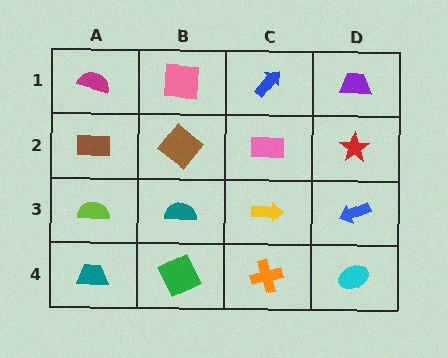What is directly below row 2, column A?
A lime semicircle.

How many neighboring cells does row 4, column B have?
3.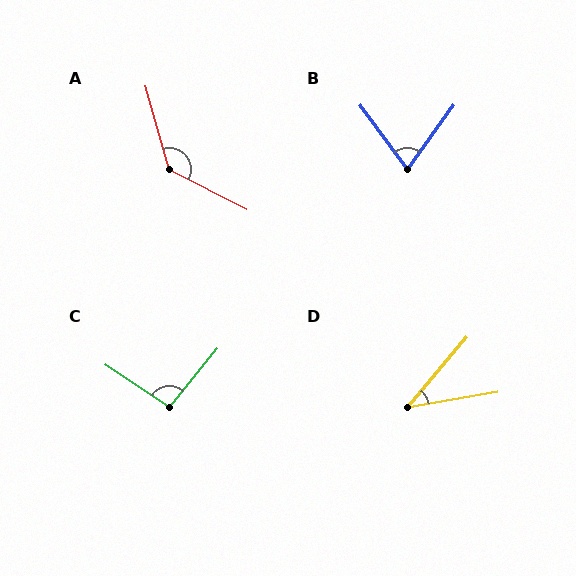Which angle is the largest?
A, at approximately 133 degrees.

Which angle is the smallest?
D, at approximately 40 degrees.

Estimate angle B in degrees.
Approximately 72 degrees.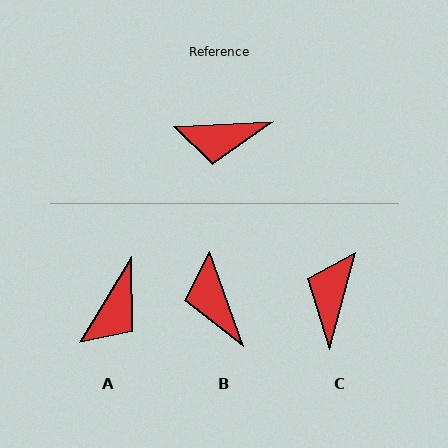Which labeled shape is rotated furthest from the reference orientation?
C, about 108 degrees away.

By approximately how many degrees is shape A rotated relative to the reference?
Approximately 56 degrees counter-clockwise.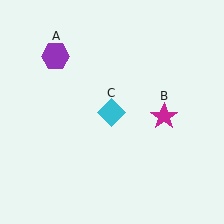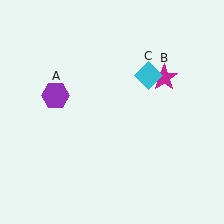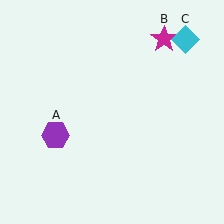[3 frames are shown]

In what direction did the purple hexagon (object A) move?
The purple hexagon (object A) moved down.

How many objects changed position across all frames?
3 objects changed position: purple hexagon (object A), magenta star (object B), cyan diamond (object C).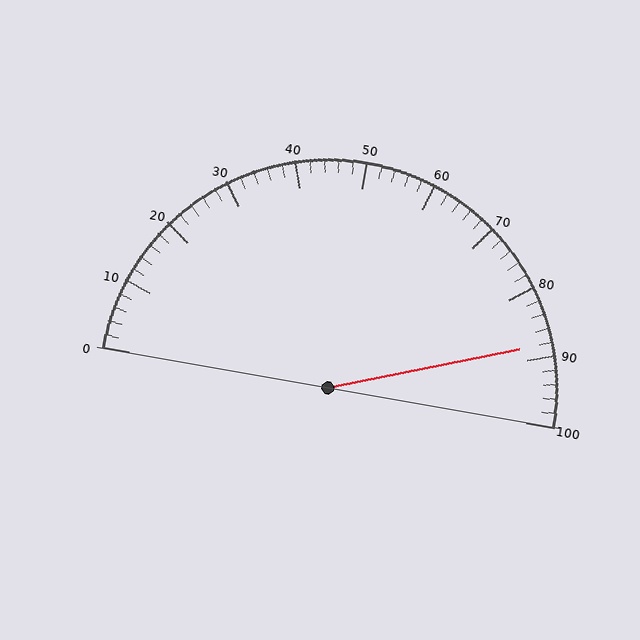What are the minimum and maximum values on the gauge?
The gauge ranges from 0 to 100.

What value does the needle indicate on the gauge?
The needle indicates approximately 88.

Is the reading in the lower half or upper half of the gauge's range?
The reading is in the upper half of the range (0 to 100).